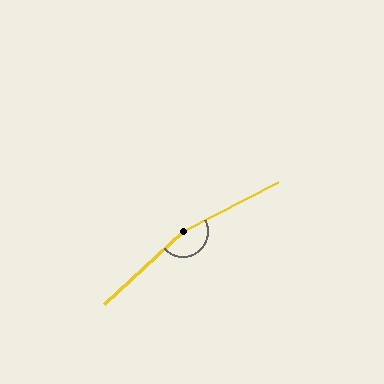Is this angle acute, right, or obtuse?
It is obtuse.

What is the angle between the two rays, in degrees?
Approximately 164 degrees.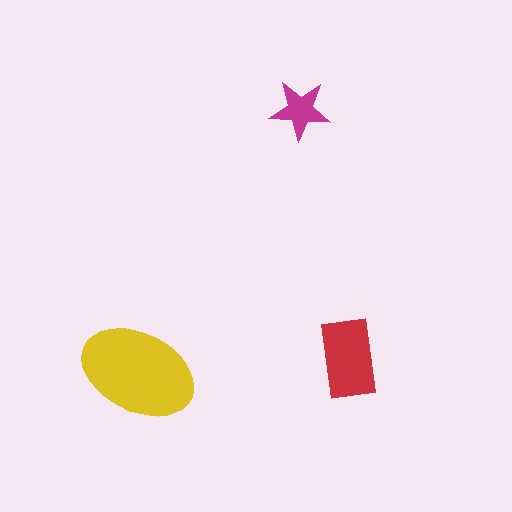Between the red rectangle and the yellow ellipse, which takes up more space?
The yellow ellipse.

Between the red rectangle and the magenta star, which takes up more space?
The red rectangle.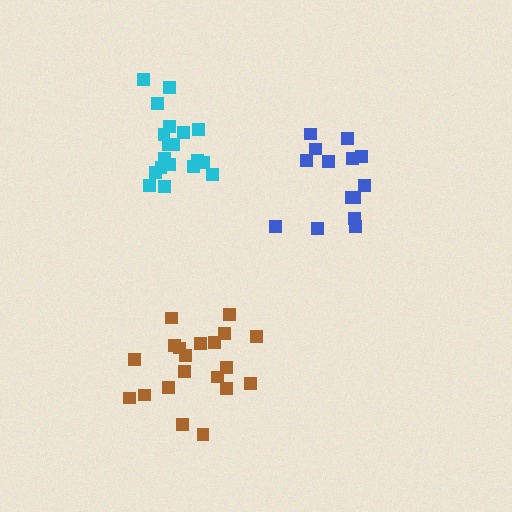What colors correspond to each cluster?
The clusters are colored: blue, cyan, brown.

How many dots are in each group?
Group 1: 14 dots, Group 2: 19 dots, Group 3: 20 dots (53 total).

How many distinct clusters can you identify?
There are 3 distinct clusters.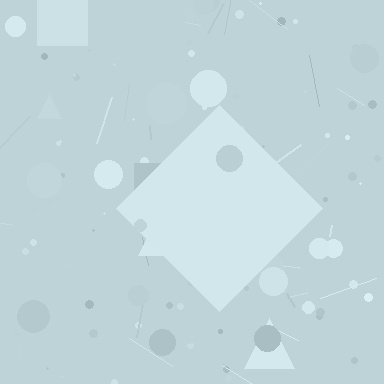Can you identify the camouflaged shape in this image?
The camouflaged shape is a diamond.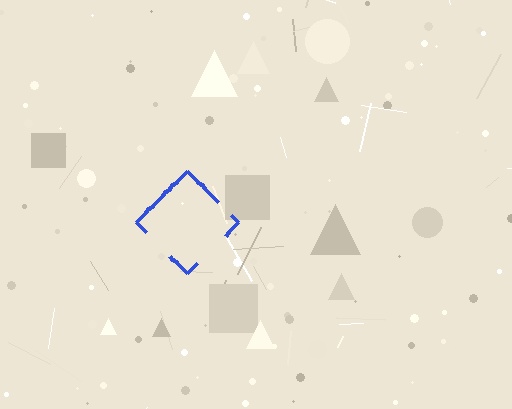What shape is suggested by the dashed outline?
The dashed outline suggests a diamond.